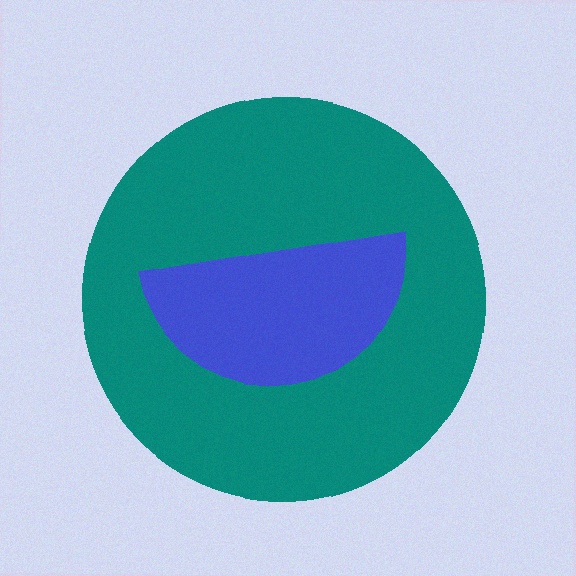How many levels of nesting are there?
2.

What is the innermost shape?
The blue semicircle.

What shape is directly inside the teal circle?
The blue semicircle.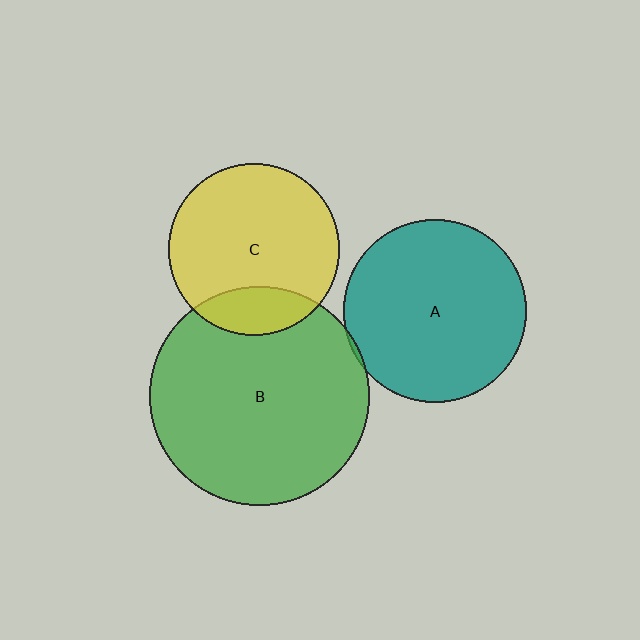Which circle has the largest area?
Circle B (green).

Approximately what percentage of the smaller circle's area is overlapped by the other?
Approximately 20%.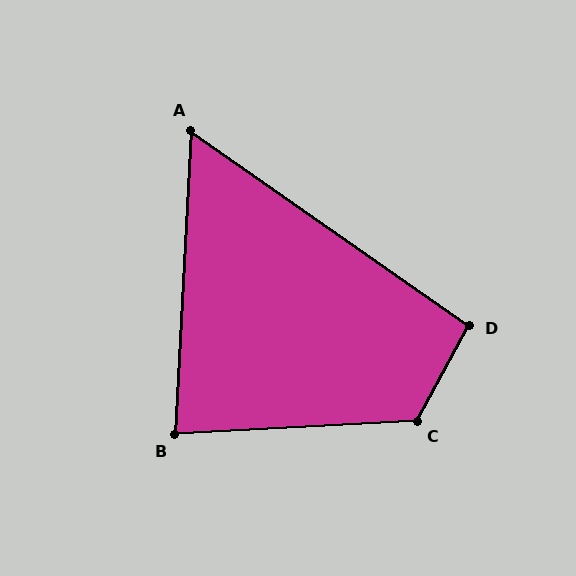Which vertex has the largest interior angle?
C, at approximately 122 degrees.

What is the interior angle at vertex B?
Approximately 84 degrees (acute).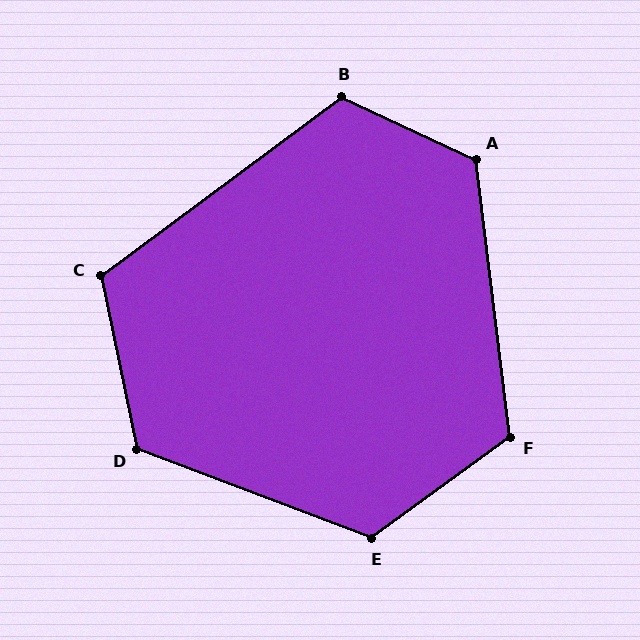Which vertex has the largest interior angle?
E, at approximately 123 degrees.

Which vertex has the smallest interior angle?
C, at approximately 115 degrees.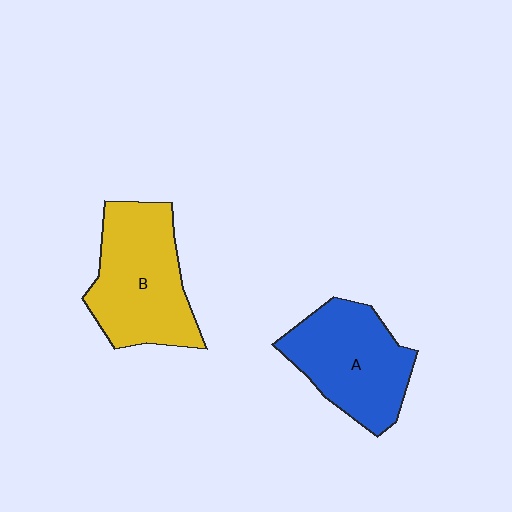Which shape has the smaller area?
Shape A (blue).